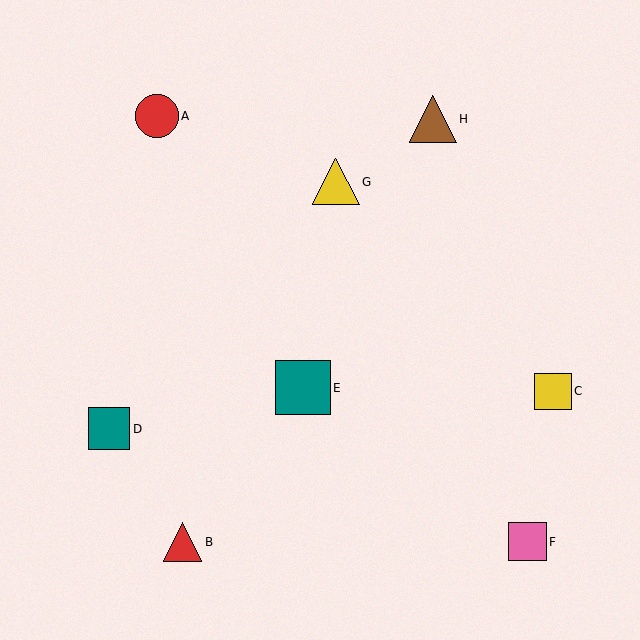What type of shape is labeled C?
Shape C is a yellow square.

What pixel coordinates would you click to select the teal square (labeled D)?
Click at (109, 429) to select the teal square D.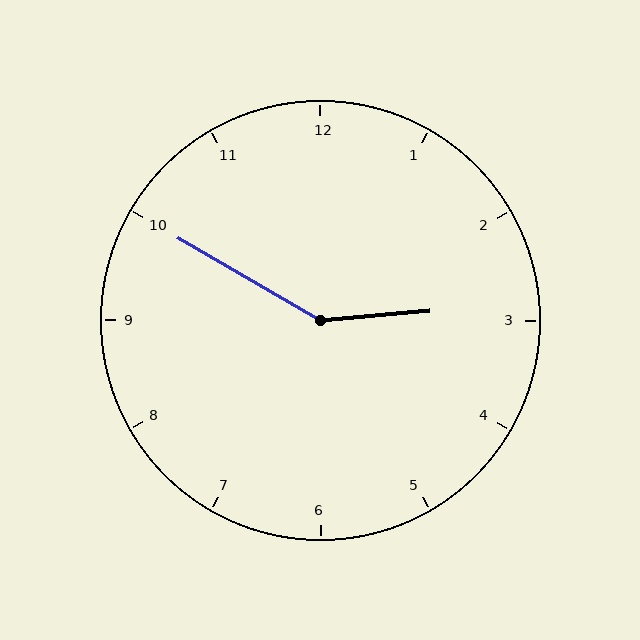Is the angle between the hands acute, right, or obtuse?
It is obtuse.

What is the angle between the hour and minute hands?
Approximately 145 degrees.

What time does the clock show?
2:50.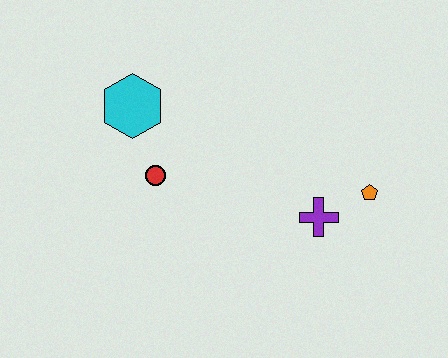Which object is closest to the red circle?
The cyan hexagon is closest to the red circle.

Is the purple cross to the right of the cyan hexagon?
Yes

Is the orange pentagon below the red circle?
Yes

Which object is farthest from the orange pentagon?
The cyan hexagon is farthest from the orange pentagon.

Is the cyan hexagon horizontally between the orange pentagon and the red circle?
No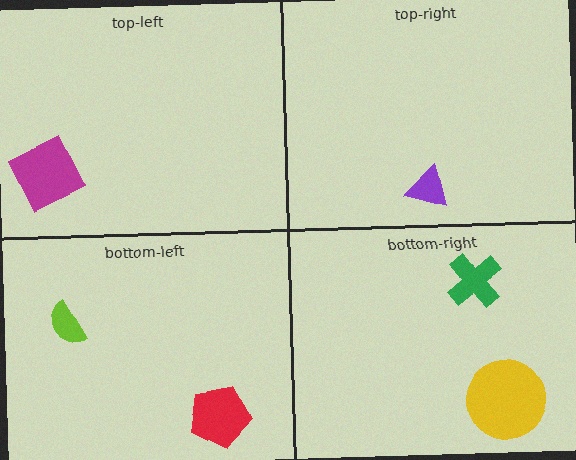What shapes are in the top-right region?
The purple triangle.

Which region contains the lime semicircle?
The bottom-left region.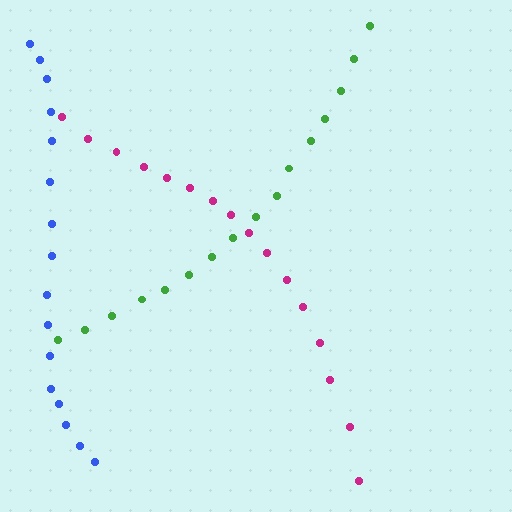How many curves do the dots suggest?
There are 3 distinct paths.